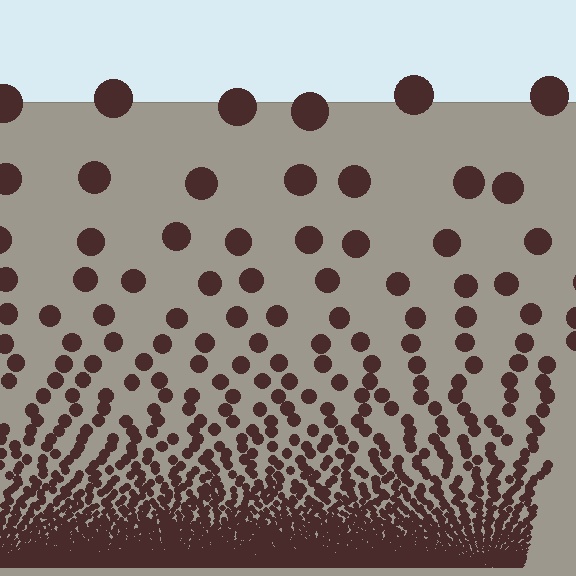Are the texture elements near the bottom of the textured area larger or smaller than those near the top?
Smaller. The gradient is inverted — elements near the bottom are smaller and denser.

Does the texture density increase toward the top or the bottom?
Density increases toward the bottom.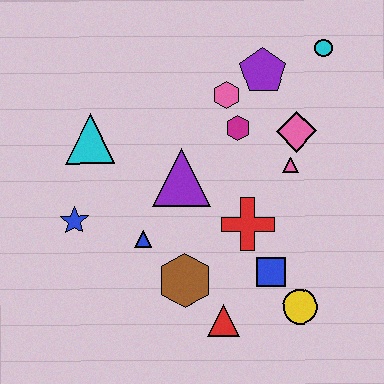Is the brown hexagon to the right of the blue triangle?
Yes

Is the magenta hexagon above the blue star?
Yes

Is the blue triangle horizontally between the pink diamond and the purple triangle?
No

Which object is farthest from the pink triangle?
The blue star is farthest from the pink triangle.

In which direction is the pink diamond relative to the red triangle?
The pink diamond is above the red triangle.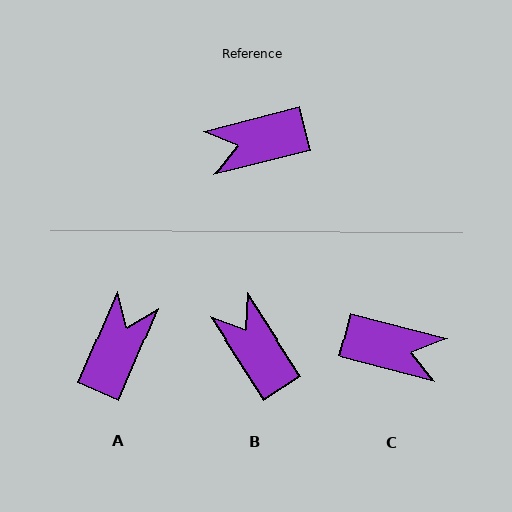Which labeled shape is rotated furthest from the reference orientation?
C, about 151 degrees away.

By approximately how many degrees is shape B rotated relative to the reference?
Approximately 71 degrees clockwise.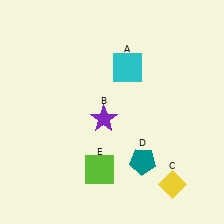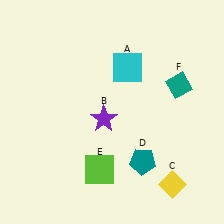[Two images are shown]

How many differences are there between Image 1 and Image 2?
There is 1 difference between the two images.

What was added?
A teal diamond (F) was added in Image 2.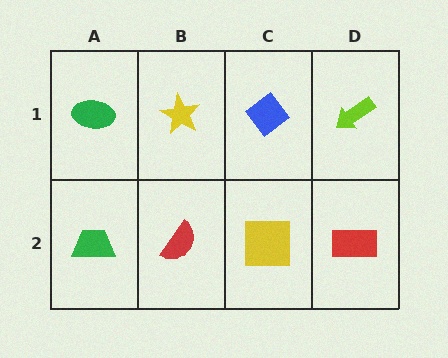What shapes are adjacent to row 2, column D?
A lime arrow (row 1, column D), a yellow square (row 2, column C).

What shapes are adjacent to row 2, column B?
A yellow star (row 1, column B), a green trapezoid (row 2, column A), a yellow square (row 2, column C).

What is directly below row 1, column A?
A green trapezoid.